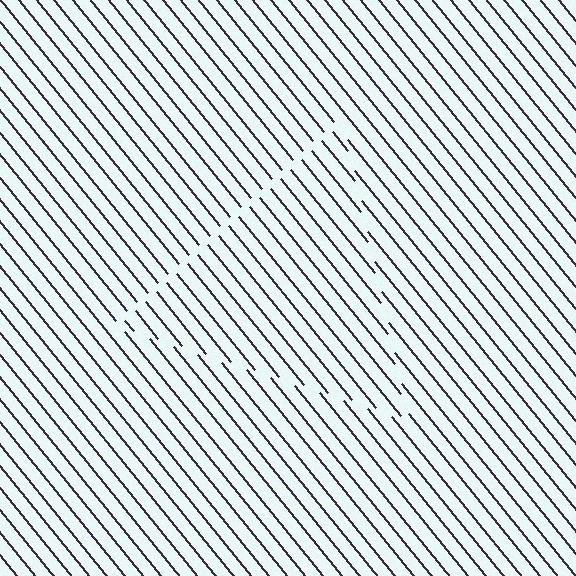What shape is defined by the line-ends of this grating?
An illusory triangle. The interior of the shape contains the same grating, shifted by half a period — the contour is defined by the phase discontinuity where line-ends from the inner and outer gratings abut.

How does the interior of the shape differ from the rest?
The interior of the shape contains the same grating, shifted by half a period — the contour is defined by the phase discontinuity where line-ends from the inner and outer gratings abut.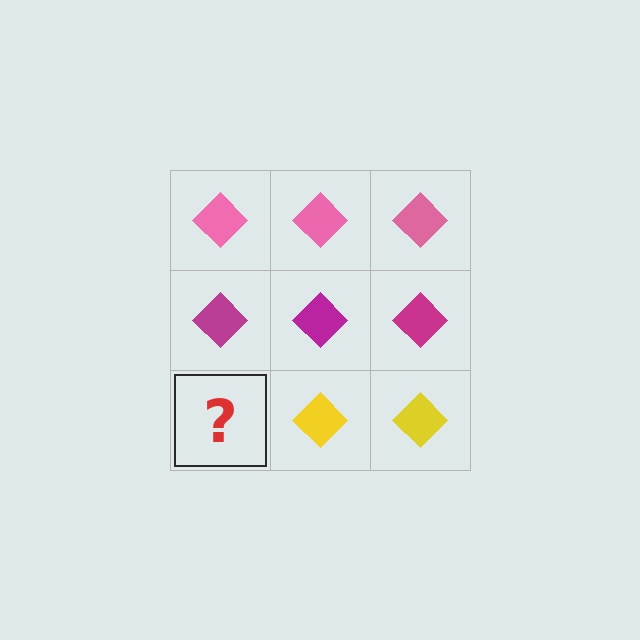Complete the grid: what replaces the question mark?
The question mark should be replaced with a yellow diamond.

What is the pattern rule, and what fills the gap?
The rule is that each row has a consistent color. The gap should be filled with a yellow diamond.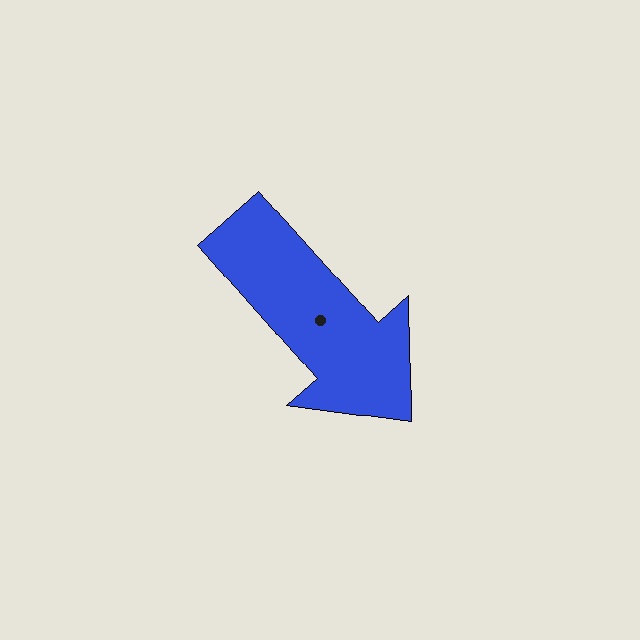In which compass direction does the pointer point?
Southeast.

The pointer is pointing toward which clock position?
Roughly 5 o'clock.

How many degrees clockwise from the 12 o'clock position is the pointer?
Approximately 138 degrees.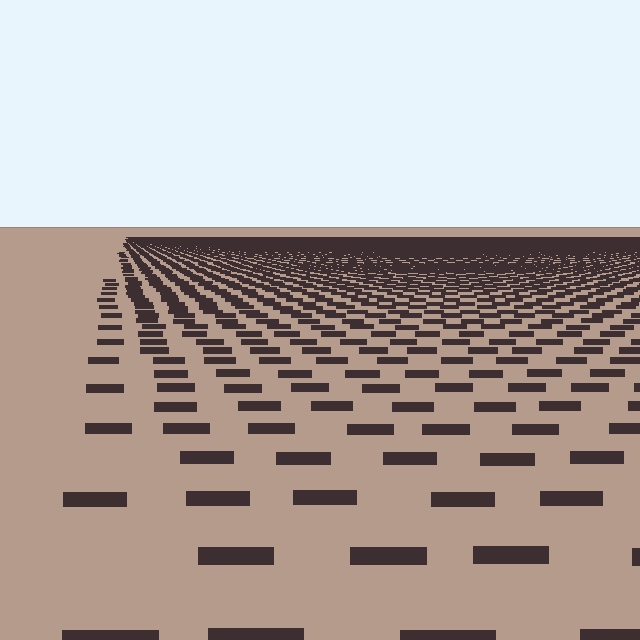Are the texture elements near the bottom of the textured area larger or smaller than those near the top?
Larger. Near the bottom, elements are closer to the viewer and appear at a bigger on-screen size.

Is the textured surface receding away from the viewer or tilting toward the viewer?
The surface is receding away from the viewer. Texture elements get smaller and denser toward the top.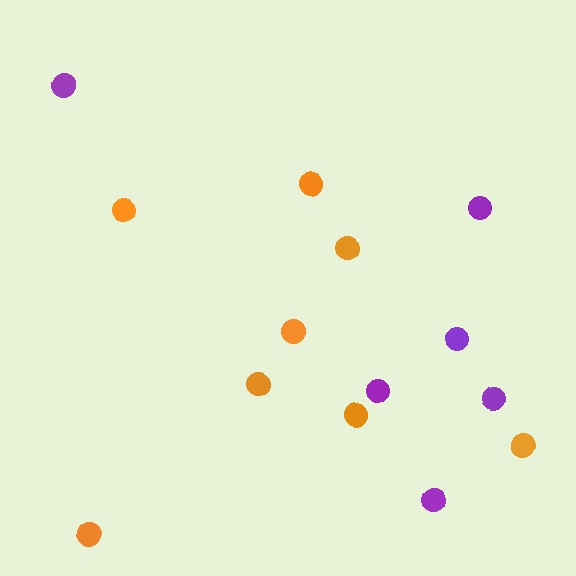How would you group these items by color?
There are 2 groups: one group of orange circles (8) and one group of purple circles (6).